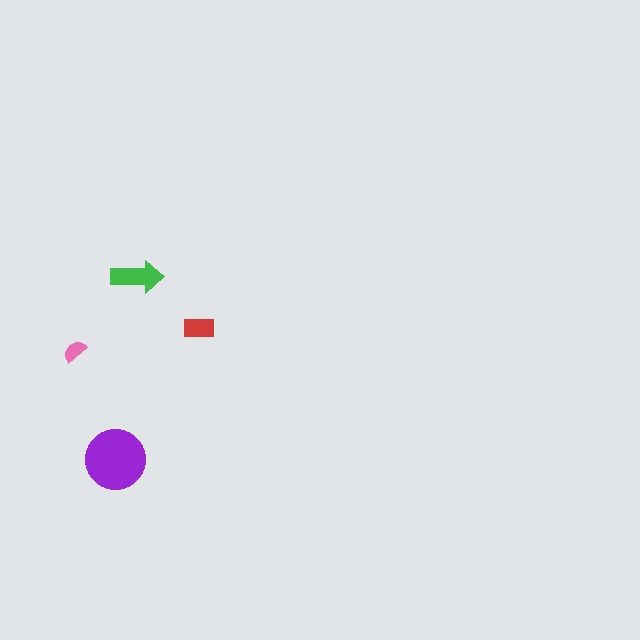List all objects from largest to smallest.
The purple circle, the green arrow, the red rectangle, the pink semicircle.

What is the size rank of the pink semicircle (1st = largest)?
4th.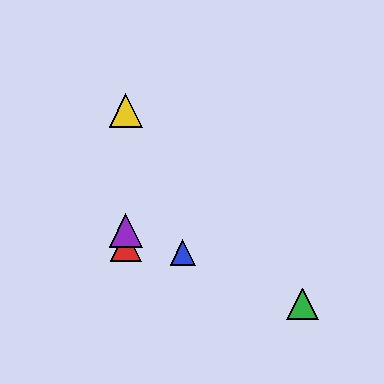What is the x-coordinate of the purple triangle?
The purple triangle is at x≈126.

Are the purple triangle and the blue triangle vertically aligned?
No, the purple triangle is at x≈126 and the blue triangle is at x≈183.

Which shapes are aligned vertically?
The red triangle, the yellow triangle, the purple triangle are aligned vertically.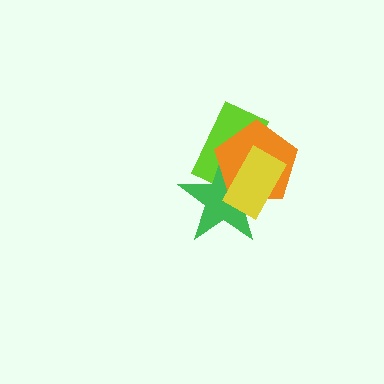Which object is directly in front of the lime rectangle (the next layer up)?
The green star is directly in front of the lime rectangle.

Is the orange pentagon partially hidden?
Yes, it is partially covered by another shape.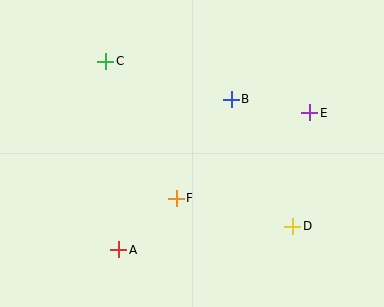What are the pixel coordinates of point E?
Point E is at (310, 113).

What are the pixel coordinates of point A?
Point A is at (119, 250).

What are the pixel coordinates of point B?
Point B is at (231, 99).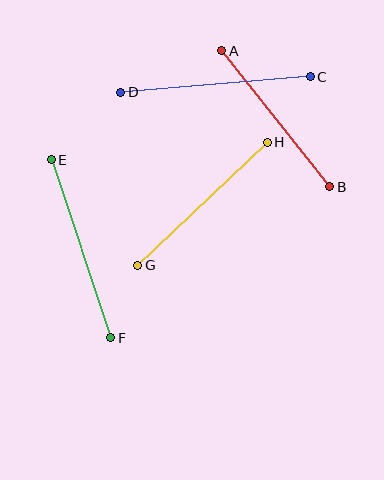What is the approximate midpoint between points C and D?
The midpoint is at approximately (215, 85) pixels.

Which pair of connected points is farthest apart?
Points C and D are farthest apart.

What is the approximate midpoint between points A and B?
The midpoint is at approximately (276, 119) pixels.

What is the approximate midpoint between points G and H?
The midpoint is at approximately (202, 204) pixels.